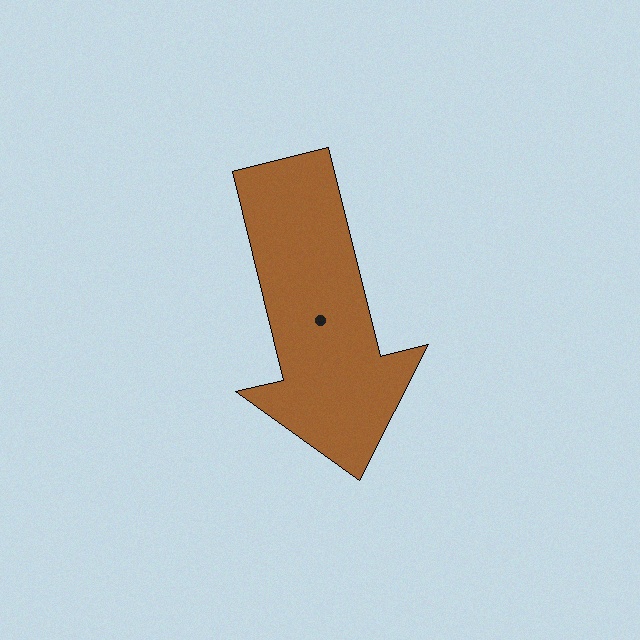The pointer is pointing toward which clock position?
Roughly 6 o'clock.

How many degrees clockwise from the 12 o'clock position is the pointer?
Approximately 166 degrees.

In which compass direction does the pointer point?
South.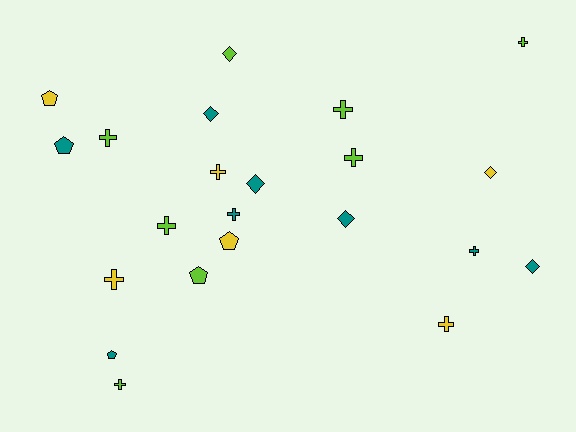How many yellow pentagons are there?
There are 2 yellow pentagons.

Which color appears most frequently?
Lime, with 8 objects.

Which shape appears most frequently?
Cross, with 11 objects.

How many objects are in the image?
There are 22 objects.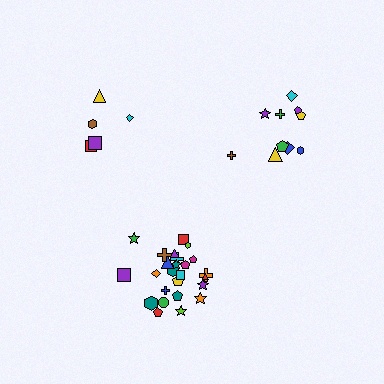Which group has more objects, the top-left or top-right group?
The top-right group.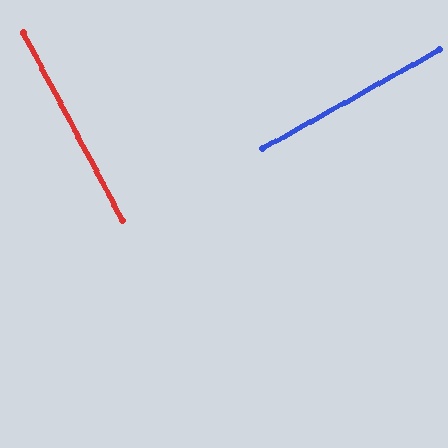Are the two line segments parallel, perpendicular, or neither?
Perpendicular — they meet at approximately 89°.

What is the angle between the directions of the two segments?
Approximately 89 degrees.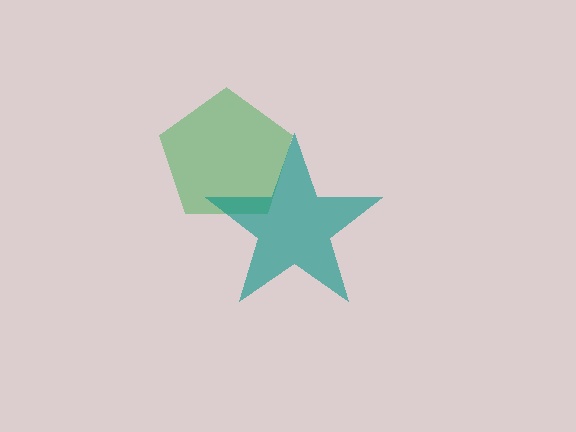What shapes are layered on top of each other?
The layered shapes are: a green pentagon, a teal star.